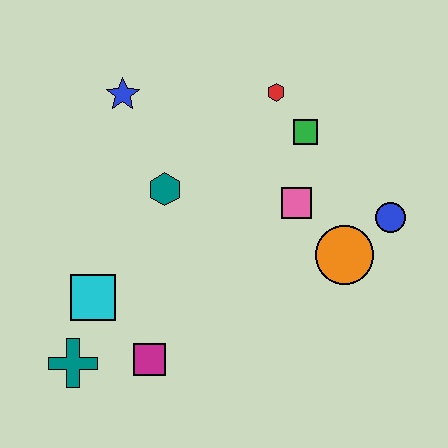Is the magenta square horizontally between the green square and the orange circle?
No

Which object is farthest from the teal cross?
The blue circle is farthest from the teal cross.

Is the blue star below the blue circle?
No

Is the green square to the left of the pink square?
No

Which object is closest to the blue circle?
The orange circle is closest to the blue circle.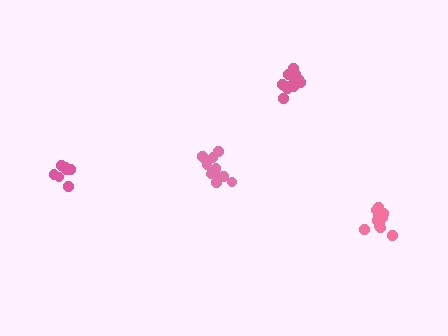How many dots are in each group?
Group 1: 7 dots, Group 2: 12 dots, Group 3: 13 dots, Group 4: 11 dots (43 total).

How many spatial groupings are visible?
There are 4 spatial groupings.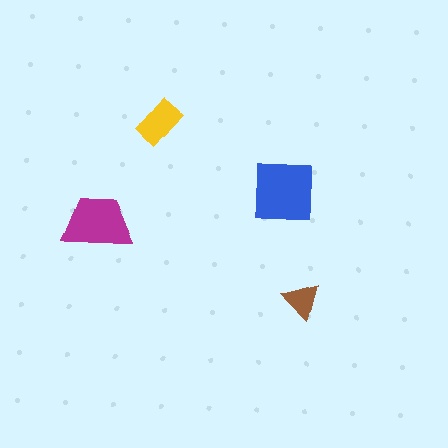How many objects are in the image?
There are 4 objects in the image.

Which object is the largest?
The blue square.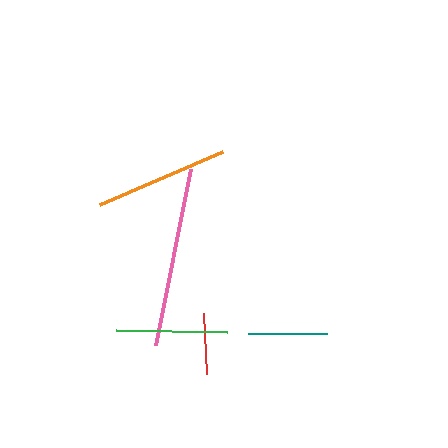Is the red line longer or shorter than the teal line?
The teal line is longer than the red line.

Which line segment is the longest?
The pink line is the longest at approximately 179 pixels.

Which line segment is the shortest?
The red line is the shortest at approximately 62 pixels.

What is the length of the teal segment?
The teal segment is approximately 79 pixels long.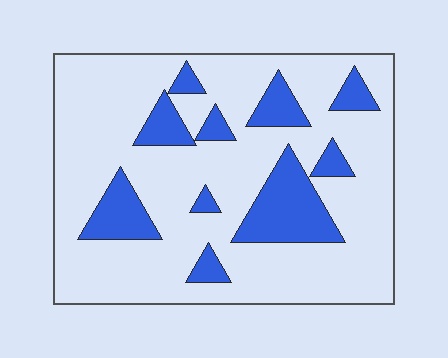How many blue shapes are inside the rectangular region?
10.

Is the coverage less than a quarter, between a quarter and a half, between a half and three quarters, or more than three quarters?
Less than a quarter.